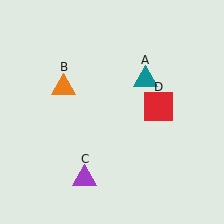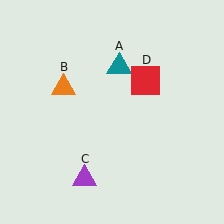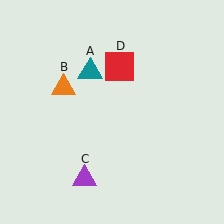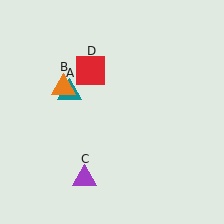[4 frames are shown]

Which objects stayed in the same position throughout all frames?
Orange triangle (object B) and purple triangle (object C) remained stationary.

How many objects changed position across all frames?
2 objects changed position: teal triangle (object A), red square (object D).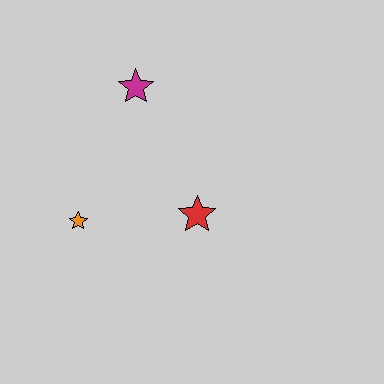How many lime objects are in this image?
There are no lime objects.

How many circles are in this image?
There are no circles.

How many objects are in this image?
There are 3 objects.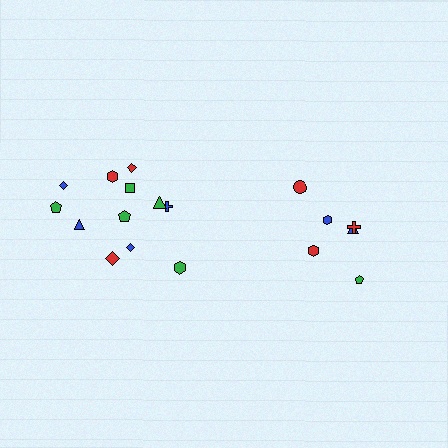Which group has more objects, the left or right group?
The left group.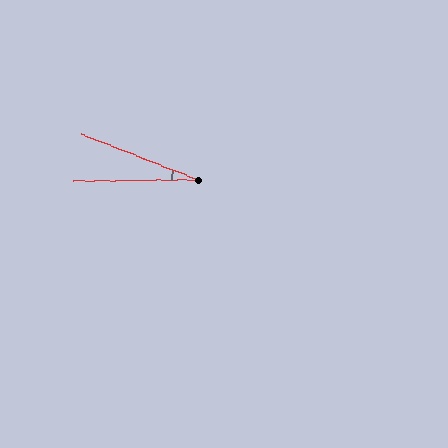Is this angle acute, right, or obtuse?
It is acute.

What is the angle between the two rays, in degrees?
Approximately 22 degrees.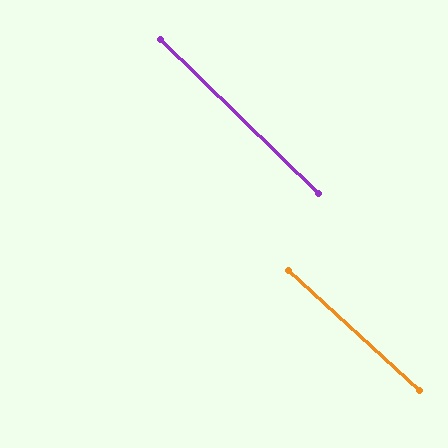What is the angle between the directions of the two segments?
Approximately 2 degrees.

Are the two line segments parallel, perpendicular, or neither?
Parallel — their directions differ by only 1.8°.